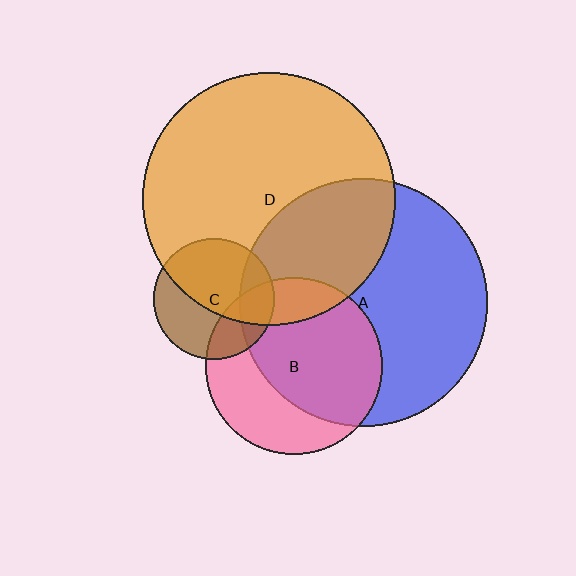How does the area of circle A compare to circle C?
Approximately 4.2 times.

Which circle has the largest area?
Circle D (orange).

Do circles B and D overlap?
Yes.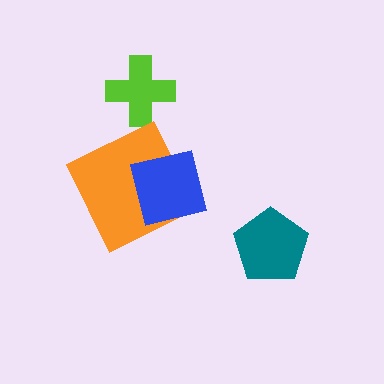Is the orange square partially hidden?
Yes, it is partially covered by another shape.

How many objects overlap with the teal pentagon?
0 objects overlap with the teal pentagon.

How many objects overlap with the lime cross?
0 objects overlap with the lime cross.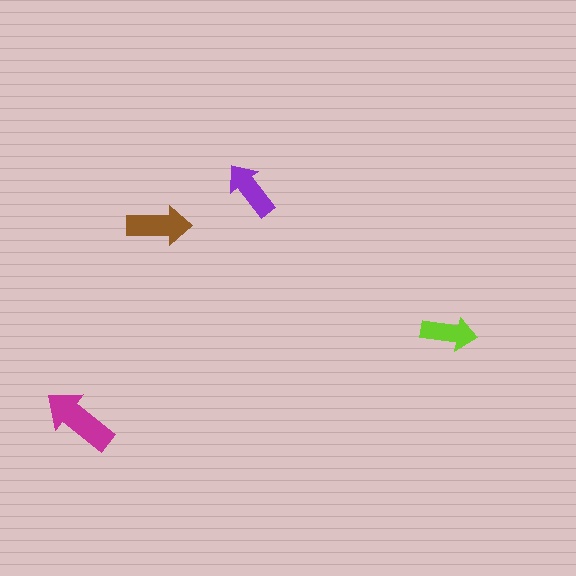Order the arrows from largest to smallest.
the magenta one, the brown one, the purple one, the lime one.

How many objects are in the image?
There are 4 objects in the image.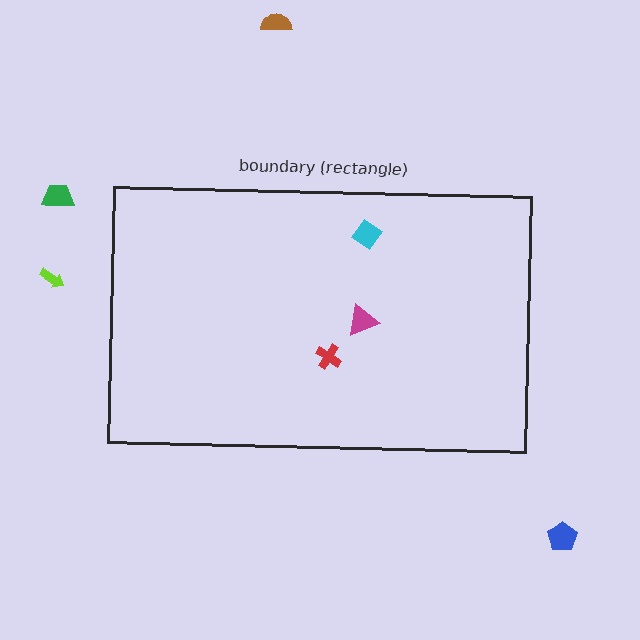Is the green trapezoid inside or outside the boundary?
Outside.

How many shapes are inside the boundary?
3 inside, 4 outside.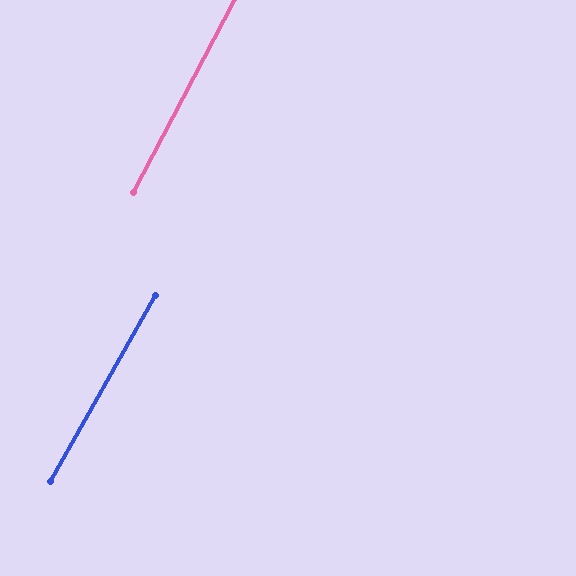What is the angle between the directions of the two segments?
Approximately 2 degrees.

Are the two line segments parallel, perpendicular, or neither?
Parallel — their directions differ by only 1.9°.